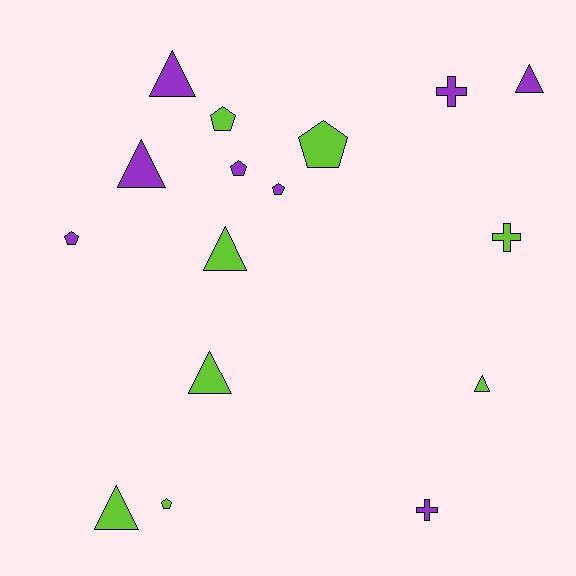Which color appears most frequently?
Lime, with 8 objects.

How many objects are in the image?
There are 16 objects.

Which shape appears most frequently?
Triangle, with 7 objects.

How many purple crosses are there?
There are 2 purple crosses.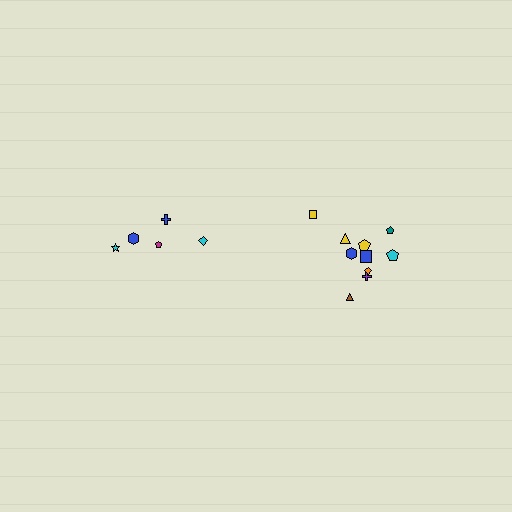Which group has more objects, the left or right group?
The right group.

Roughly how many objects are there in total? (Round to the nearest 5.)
Roughly 15 objects in total.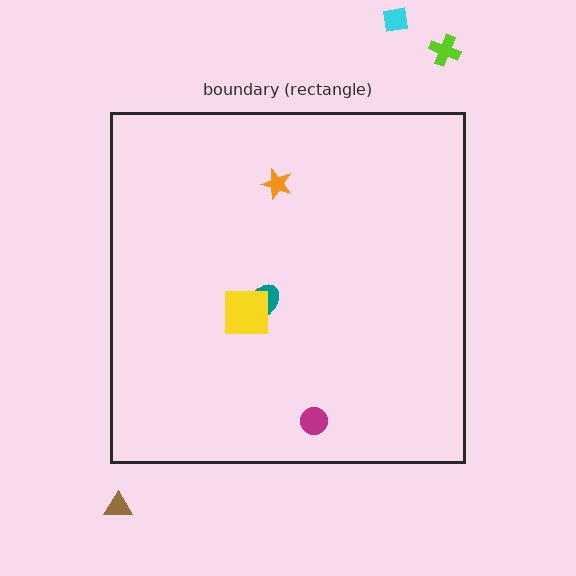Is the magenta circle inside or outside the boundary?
Inside.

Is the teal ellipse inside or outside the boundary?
Inside.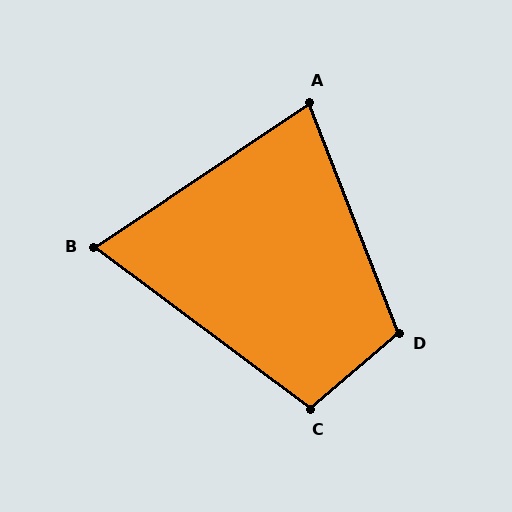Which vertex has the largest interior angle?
D, at approximately 109 degrees.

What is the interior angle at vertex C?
Approximately 103 degrees (obtuse).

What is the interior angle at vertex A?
Approximately 77 degrees (acute).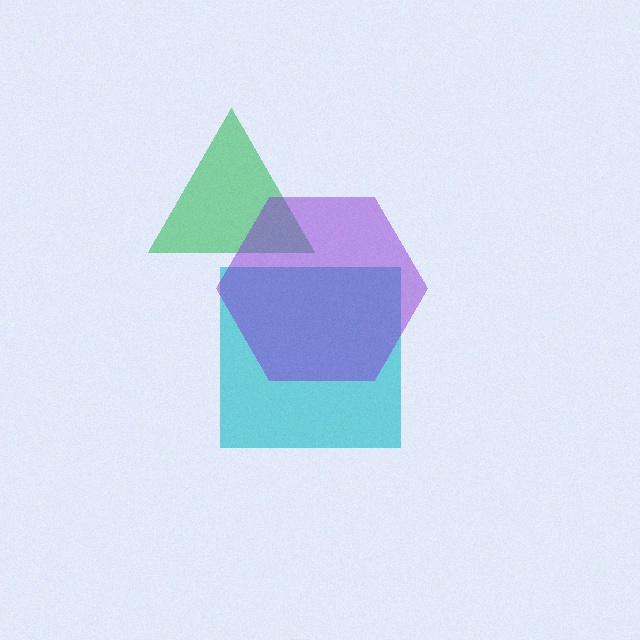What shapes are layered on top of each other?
The layered shapes are: a cyan square, a green triangle, a purple hexagon.